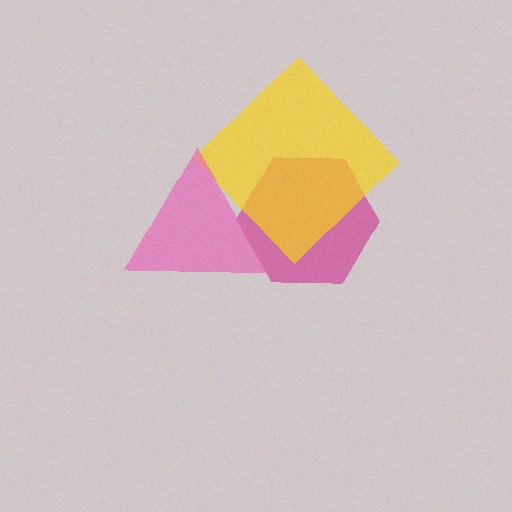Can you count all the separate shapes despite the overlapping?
Yes, there are 3 separate shapes.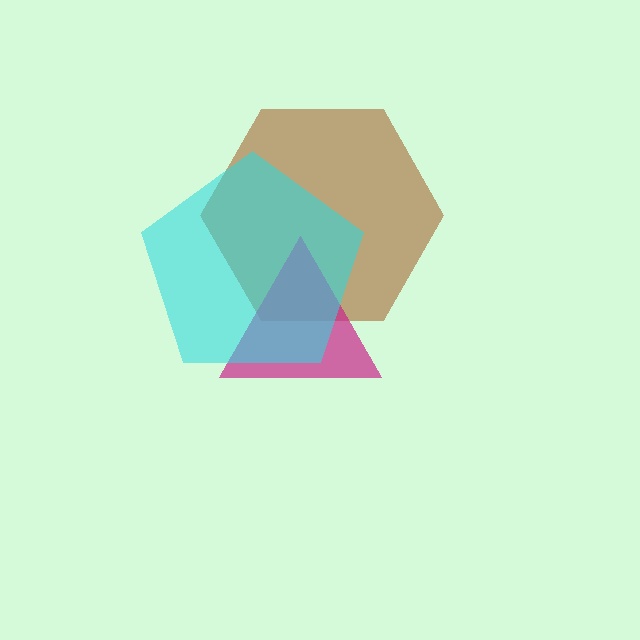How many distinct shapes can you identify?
There are 3 distinct shapes: a brown hexagon, a magenta triangle, a cyan pentagon.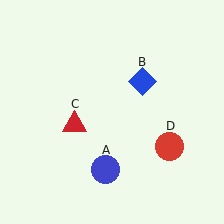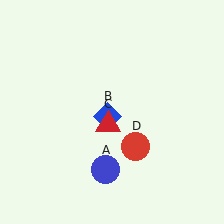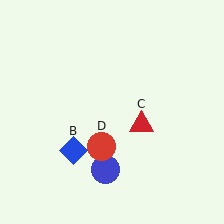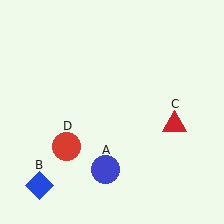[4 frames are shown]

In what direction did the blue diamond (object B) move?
The blue diamond (object B) moved down and to the left.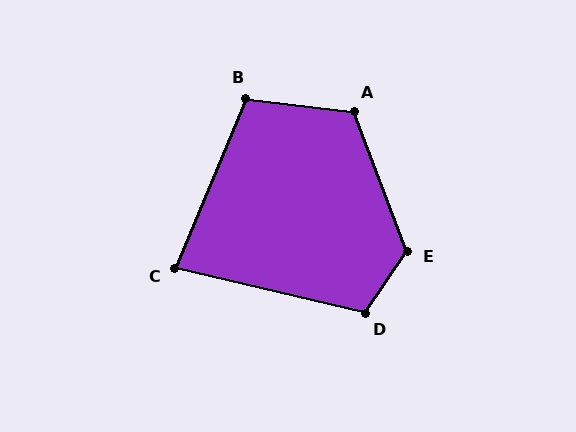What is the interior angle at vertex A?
Approximately 117 degrees (obtuse).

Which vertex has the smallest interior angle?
C, at approximately 81 degrees.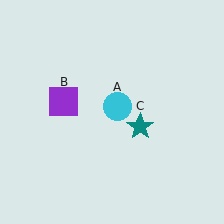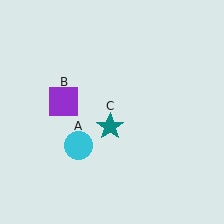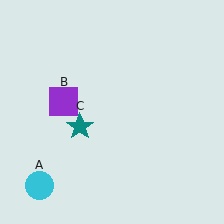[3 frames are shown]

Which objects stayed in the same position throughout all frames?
Purple square (object B) remained stationary.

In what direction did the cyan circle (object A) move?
The cyan circle (object A) moved down and to the left.